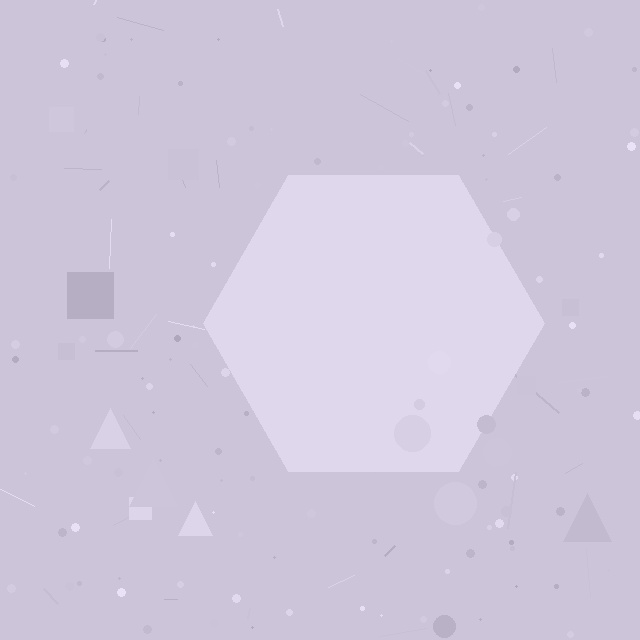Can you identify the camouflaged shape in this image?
The camouflaged shape is a hexagon.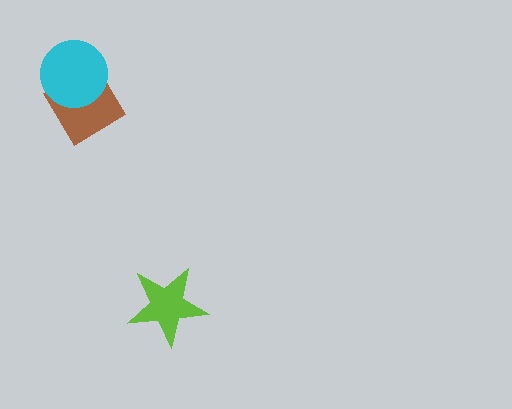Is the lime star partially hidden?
No, no other shape covers it.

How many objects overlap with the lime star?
0 objects overlap with the lime star.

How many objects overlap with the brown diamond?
1 object overlaps with the brown diamond.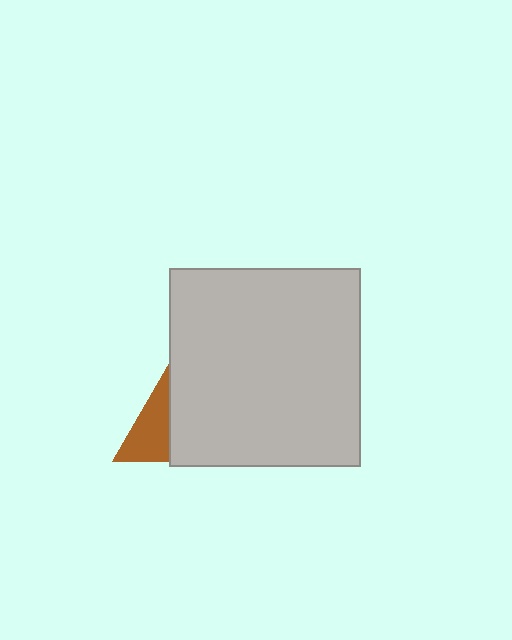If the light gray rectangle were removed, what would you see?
You would see the complete brown triangle.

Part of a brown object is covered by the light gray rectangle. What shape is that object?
It is a triangle.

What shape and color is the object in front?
The object in front is a light gray rectangle.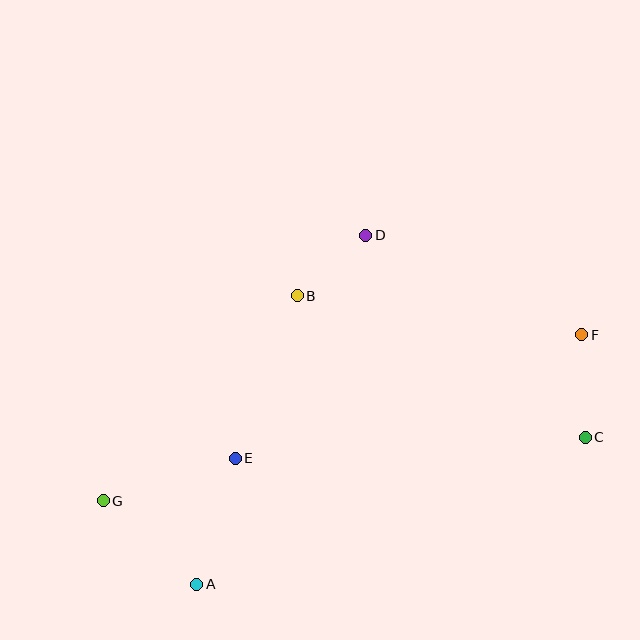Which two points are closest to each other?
Points B and D are closest to each other.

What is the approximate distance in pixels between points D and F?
The distance between D and F is approximately 238 pixels.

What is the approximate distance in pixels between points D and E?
The distance between D and E is approximately 258 pixels.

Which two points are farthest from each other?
Points F and G are farthest from each other.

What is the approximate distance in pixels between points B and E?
The distance between B and E is approximately 174 pixels.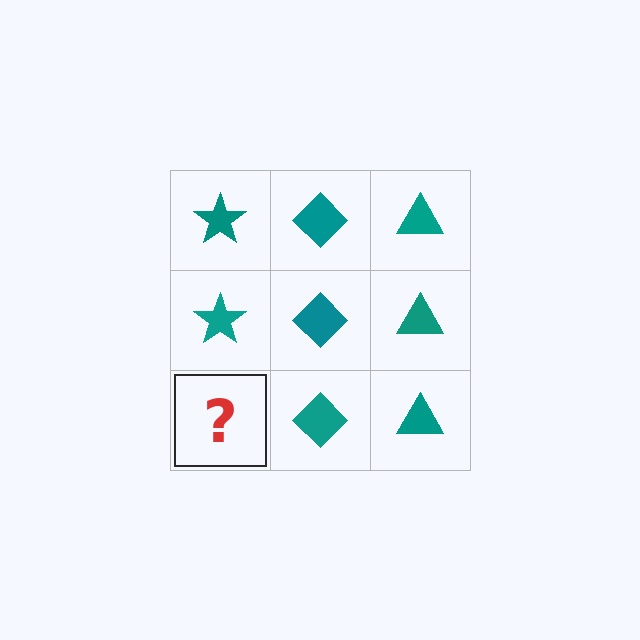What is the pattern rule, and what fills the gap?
The rule is that each column has a consistent shape. The gap should be filled with a teal star.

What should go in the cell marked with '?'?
The missing cell should contain a teal star.